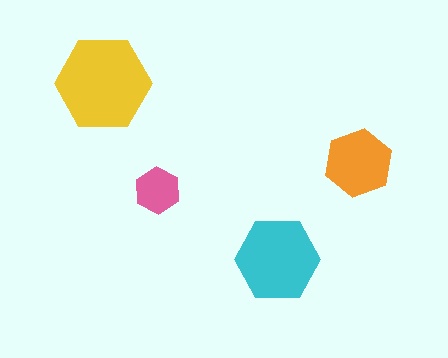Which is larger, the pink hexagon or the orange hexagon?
The orange one.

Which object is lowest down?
The cyan hexagon is bottommost.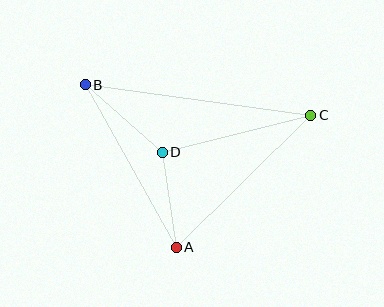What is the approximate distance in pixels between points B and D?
The distance between B and D is approximately 102 pixels.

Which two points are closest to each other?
Points A and D are closest to each other.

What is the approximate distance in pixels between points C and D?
The distance between C and D is approximately 153 pixels.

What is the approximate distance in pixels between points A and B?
The distance between A and B is approximately 186 pixels.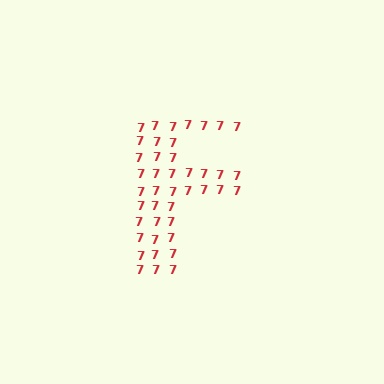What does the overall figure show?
The overall figure shows the letter F.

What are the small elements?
The small elements are digit 7's.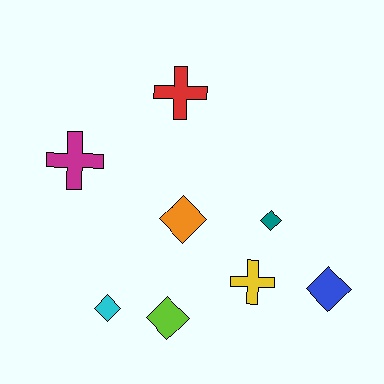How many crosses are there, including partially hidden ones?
There are 3 crosses.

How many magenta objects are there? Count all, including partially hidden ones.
There is 1 magenta object.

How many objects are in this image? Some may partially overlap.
There are 8 objects.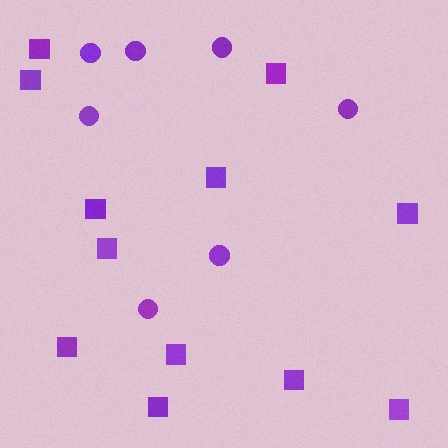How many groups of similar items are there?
There are 2 groups: one group of circles (7) and one group of squares (12).